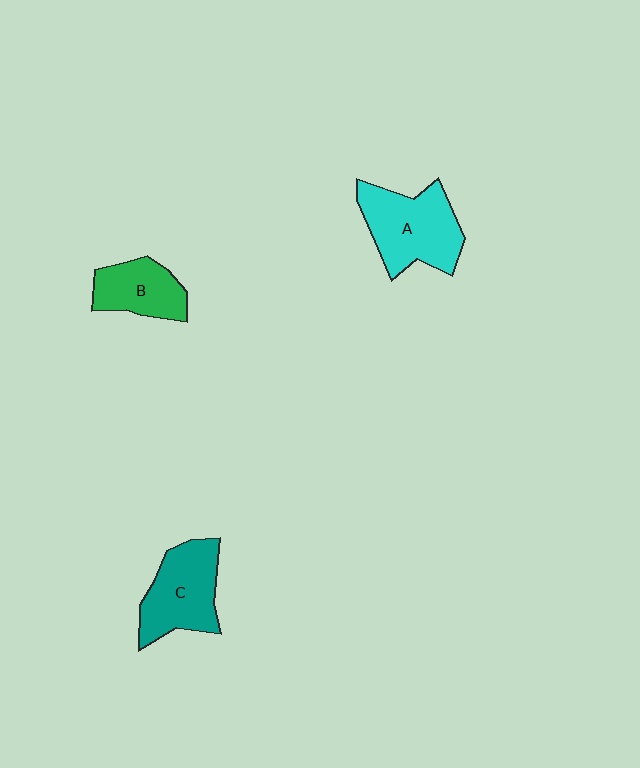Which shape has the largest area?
Shape A (cyan).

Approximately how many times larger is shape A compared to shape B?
Approximately 1.5 times.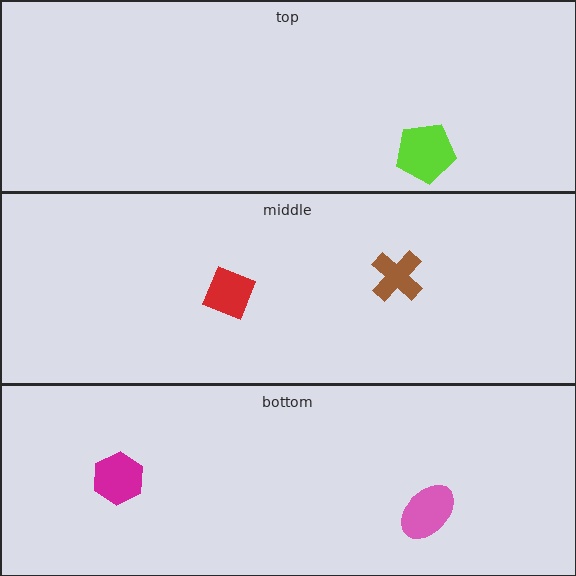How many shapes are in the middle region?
2.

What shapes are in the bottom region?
The magenta hexagon, the pink ellipse.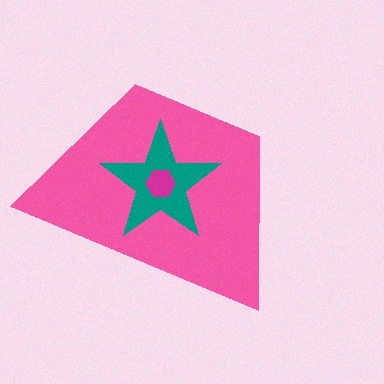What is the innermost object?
The magenta hexagon.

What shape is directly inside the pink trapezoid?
The teal star.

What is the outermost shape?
The pink trapezoid.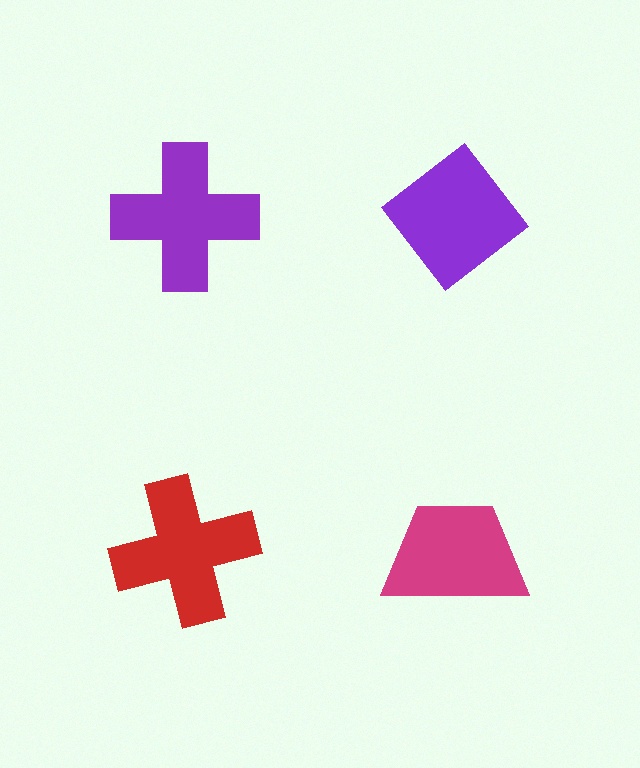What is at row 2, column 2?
A magenta trapezoid.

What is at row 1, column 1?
A purple cross.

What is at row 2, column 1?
A red cross.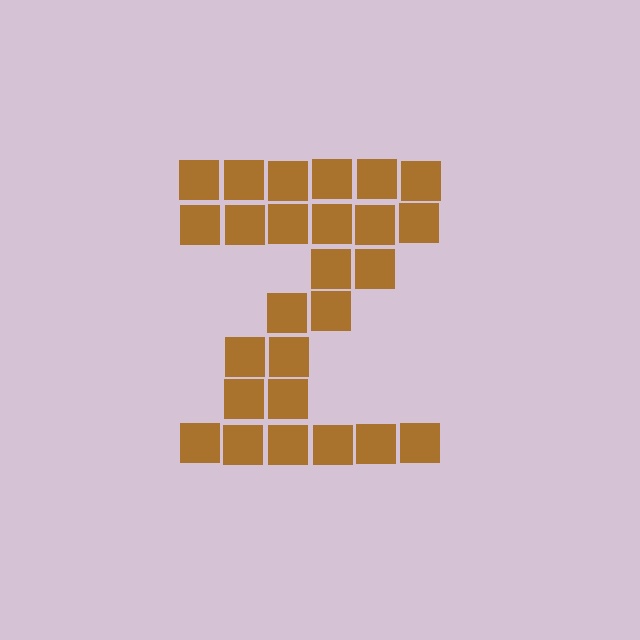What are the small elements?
The small elements are squares.